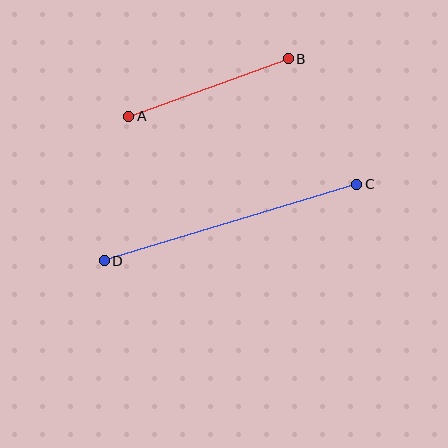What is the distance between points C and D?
The distance is approximately 264 pixels.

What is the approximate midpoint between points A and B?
The midpoint is at approximately (208, 87) pixels.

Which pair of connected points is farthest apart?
Points C and D are farthest apart.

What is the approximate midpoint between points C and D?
The midpoint is at approximately (231, 222) pixels.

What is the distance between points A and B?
The distance is approximately 170 pixels.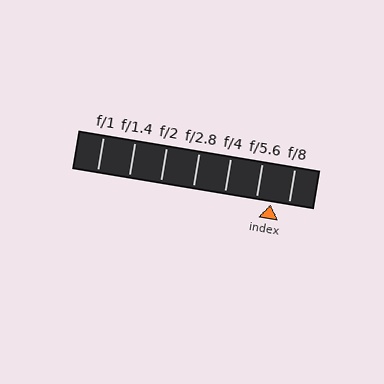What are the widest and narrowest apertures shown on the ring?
The widest aperture shown is f/1 and the narrowest is f/8.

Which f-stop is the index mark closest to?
The index mark is closest to f/5.6.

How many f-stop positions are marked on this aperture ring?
There are 7 f-stop positions marked.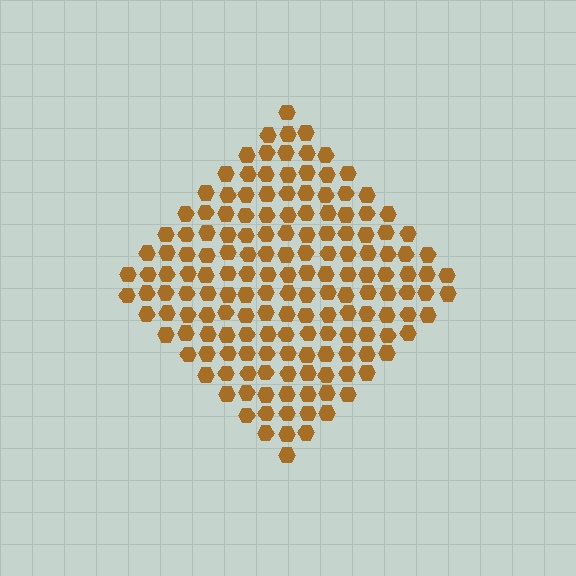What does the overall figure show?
The overall figure shows a diamond.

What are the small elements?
The small elements are hexagons.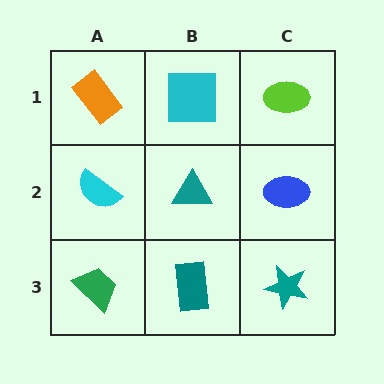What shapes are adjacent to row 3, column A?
A cyan semicircle (row 2, column A), a teal rectangle (row 3, column B).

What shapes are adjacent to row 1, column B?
A teal triangle (row 2, column B), an orange rectangle (row 1, column A), a lime ellipse (row 1, column C).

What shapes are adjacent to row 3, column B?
A teal triangle (row 2, column B), a green trapezoid (row 3, column A), a teal star (row 3, column C).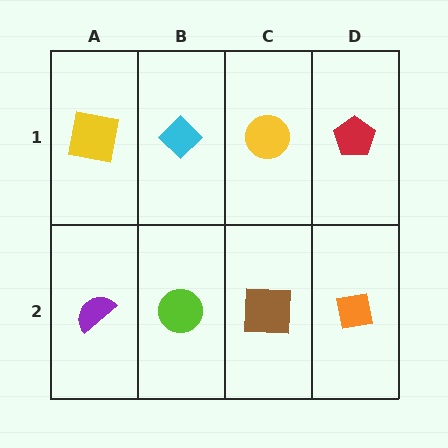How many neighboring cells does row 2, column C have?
3.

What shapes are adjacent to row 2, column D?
A red pentagon (row 1, column D), a brown square (row 2, column C).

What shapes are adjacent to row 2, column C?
A yellow circle (row 1, column C), a lime circle (row 2, column B), an orange square (row 2, column D).